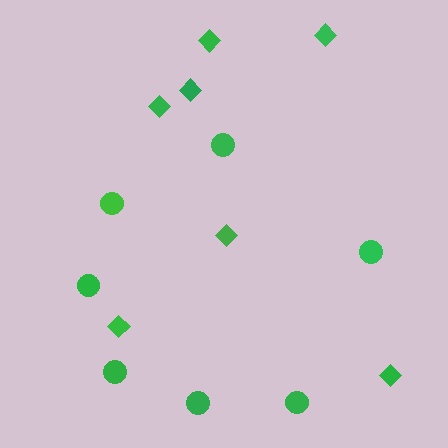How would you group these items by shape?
There are 2 groups: one group of circles (7) and one group of diamonds (7).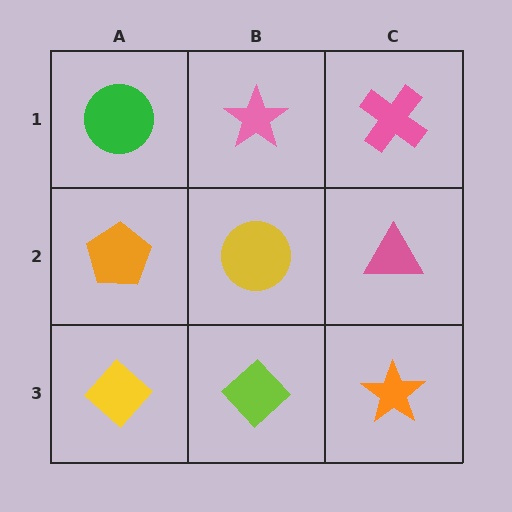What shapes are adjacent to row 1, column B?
A yellow circle (row 2, column B), a green circle (row 1, column A), a pink cross (row 1, column C).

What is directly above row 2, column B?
A pink star.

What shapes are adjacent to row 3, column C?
A pink triangle (row 2, column C), a lime diamond (row 3, column B).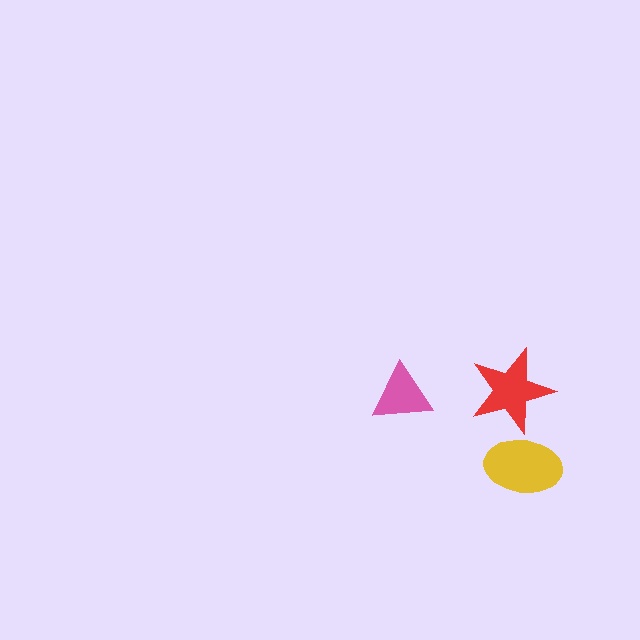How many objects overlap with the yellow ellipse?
1 object overlaps with the yellow ellipse.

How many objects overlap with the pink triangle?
0 objects overlap with the pink triangle.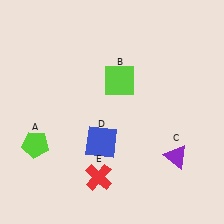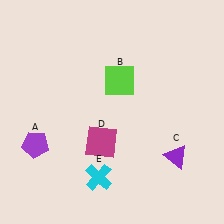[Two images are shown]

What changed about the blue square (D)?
In Image 1, D is blue. In Image 2, it changed to magenta.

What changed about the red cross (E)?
In Image 1, E is red. In Image 2, it changed to cyan.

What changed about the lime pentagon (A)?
In Image 1, A is lime. In Image 2, it changed to purple.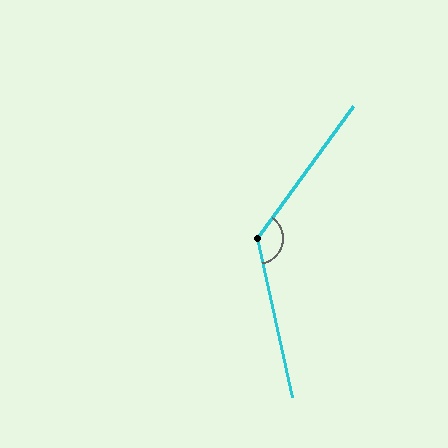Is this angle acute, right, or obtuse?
It is obtuse.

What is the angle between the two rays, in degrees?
Approximately 132 degrees.